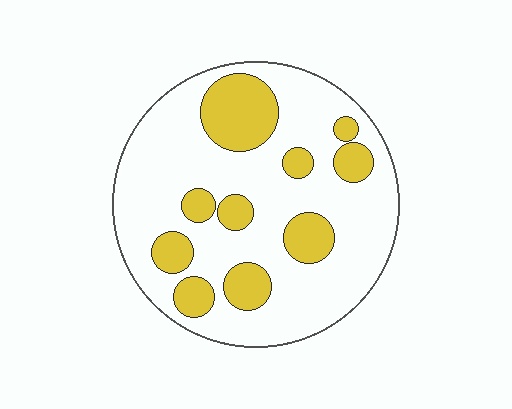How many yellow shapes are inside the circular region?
10.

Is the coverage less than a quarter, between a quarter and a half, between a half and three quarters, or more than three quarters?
Between a quarter and a half.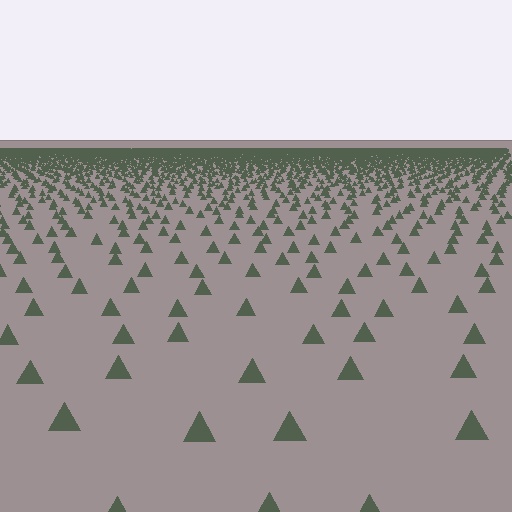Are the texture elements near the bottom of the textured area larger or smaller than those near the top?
Larger. Near the bottom, elements are closer to the viewer and appear at a bigger on-screen size.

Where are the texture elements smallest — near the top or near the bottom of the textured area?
Near the top.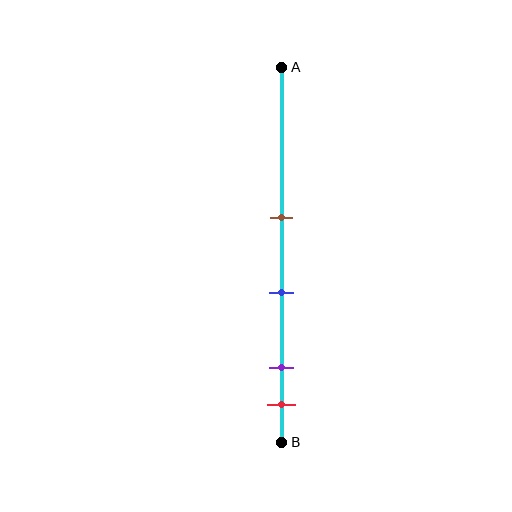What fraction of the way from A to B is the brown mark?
The brown mark is approximately 40% (0.4) of the way from A to B.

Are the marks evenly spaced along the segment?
No, the marks are not evenly spaced.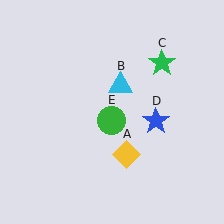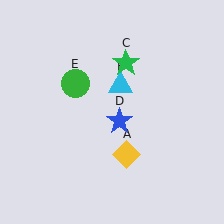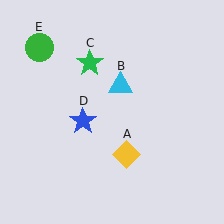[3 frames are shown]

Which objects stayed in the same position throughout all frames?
Yellow diamond (object A) and cyan triangle (object B) remained stationary.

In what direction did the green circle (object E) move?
The green circle (object E) moved up and to the left.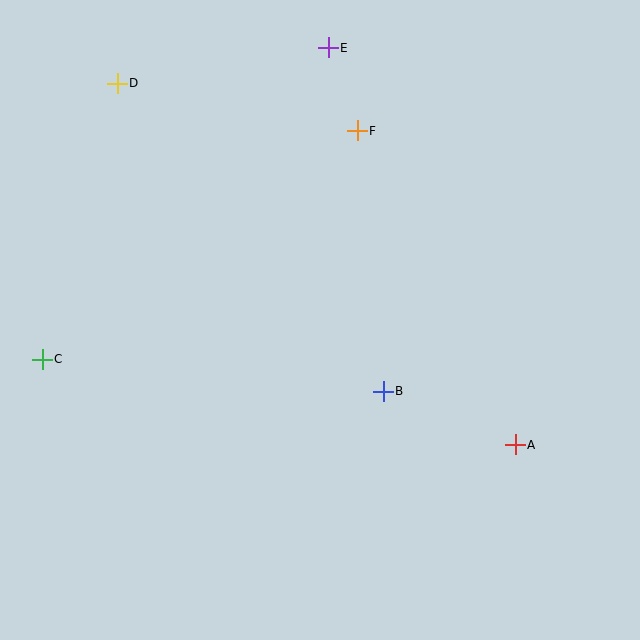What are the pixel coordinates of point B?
Point B is at (383, 391).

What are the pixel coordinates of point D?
Point D is at (117, 83).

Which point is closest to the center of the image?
Point B at (383, 391) is closest to the center.